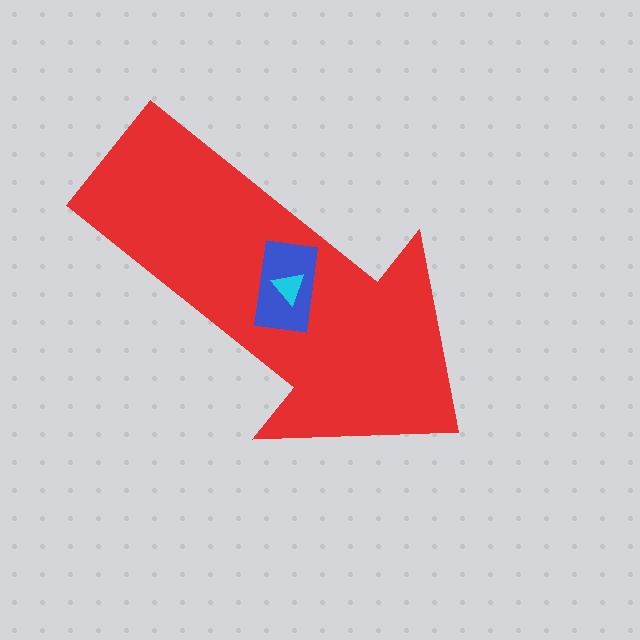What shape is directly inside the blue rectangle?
The cyan triangle.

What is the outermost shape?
The red arrow.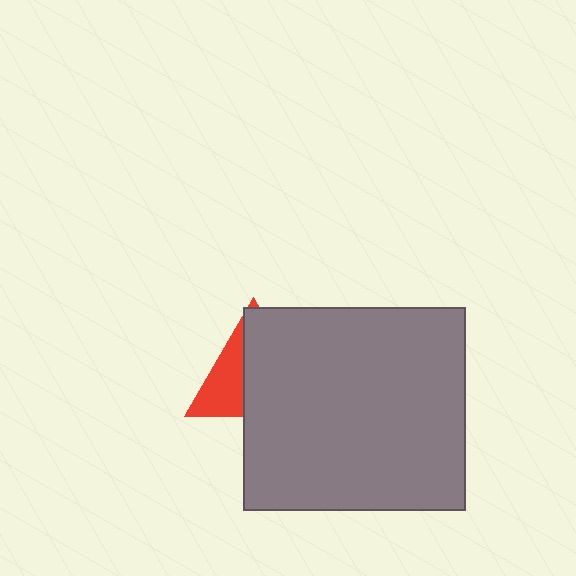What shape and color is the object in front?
The object in front is a gray rectangle.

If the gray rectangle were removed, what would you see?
You would see the complete red triangle.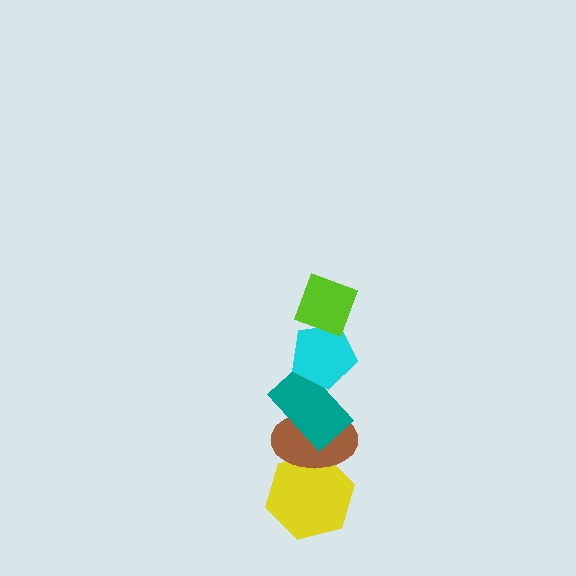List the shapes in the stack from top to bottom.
From top to bottom: the lime diamond, the cyan pentagon, the teal rectangle, the brown ellipse, the yellow hexagon.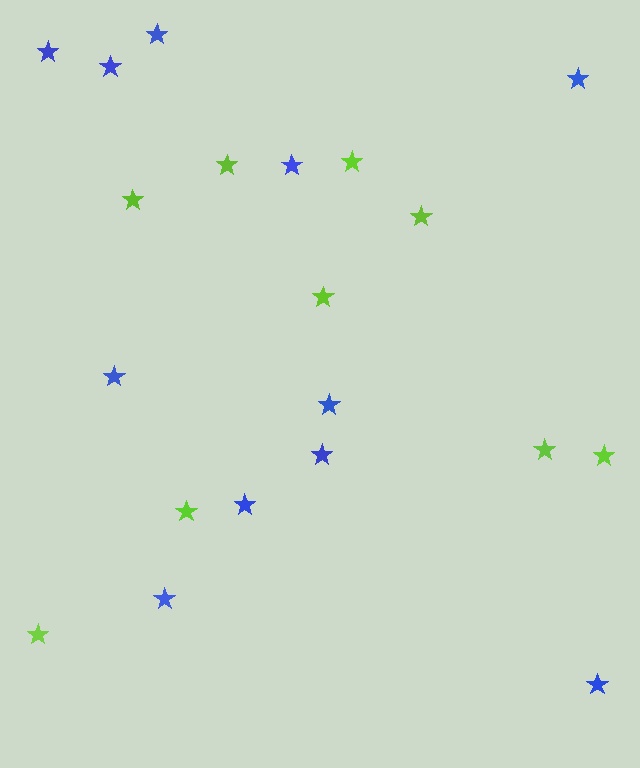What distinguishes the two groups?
There are 2 groups: one group of lime stars (9) and one group of blue stars (11).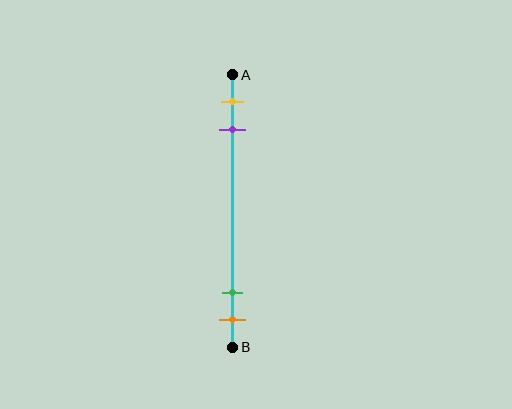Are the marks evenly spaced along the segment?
No, the marks are not evenly spaced.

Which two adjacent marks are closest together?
The green and orange marks are the closest adjacent pair.